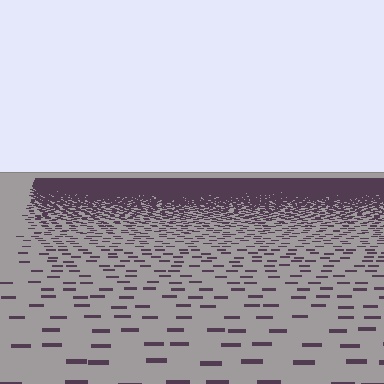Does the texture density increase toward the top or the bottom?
Density increases toward the top.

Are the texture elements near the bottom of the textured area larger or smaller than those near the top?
Larger. Near the bottom, elements are closer to the viewer and appear at a bigger on-screen size.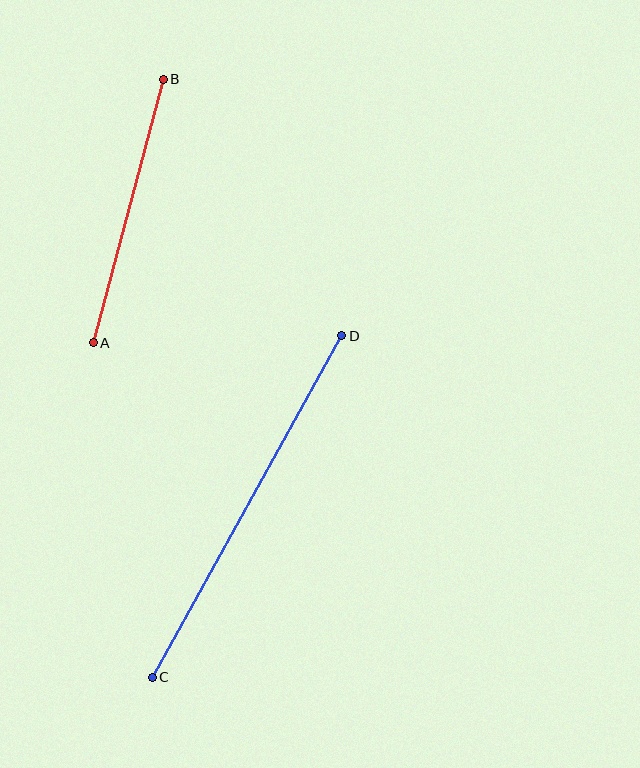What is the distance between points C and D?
The distance is approximately 391 pixels.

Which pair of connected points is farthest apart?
Points C and D are farthest apart.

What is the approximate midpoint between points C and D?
The midpoint is at approximately (247, 507) pixels.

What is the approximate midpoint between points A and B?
The midpoint is at approximately (128, 211) pixels.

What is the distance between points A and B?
The distance is approximately 273 pixels.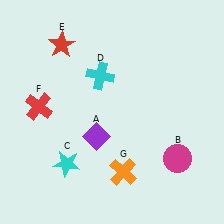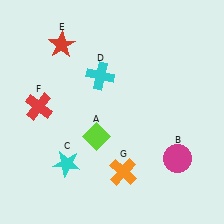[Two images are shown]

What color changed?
The diamond (A) changed from purple in Image 1 to lime in Image 2.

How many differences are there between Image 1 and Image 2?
There is 1 difference between the two images.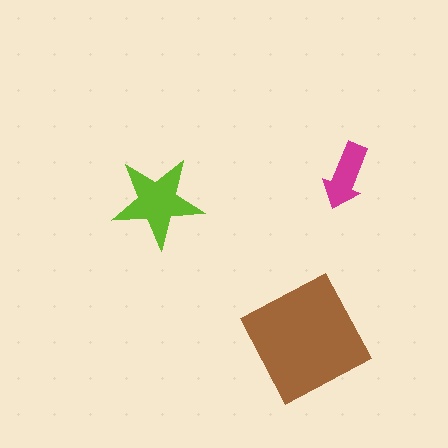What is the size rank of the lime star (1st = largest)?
2nd.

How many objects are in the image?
There are 3 objects in the image.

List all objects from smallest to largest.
The magenta arrow, the lime star, the brown square.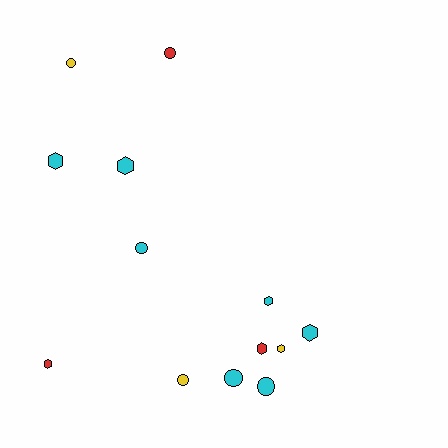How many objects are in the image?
There are 13 objects.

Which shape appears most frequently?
Hexagon, with 7 objects.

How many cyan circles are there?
There are 3 cyan circles.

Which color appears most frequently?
Cyan, with 7 objects.